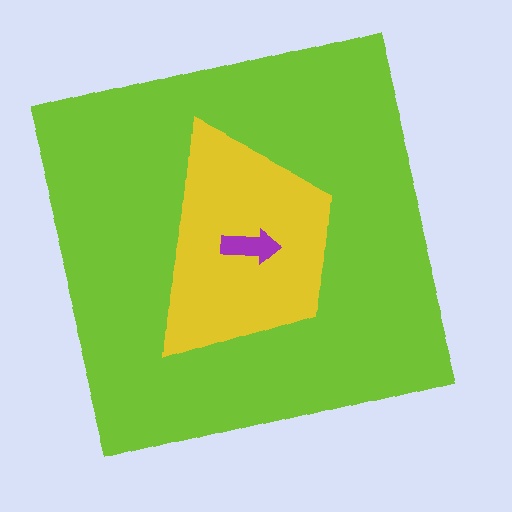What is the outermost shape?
The lime square.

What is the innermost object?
The purple arrow.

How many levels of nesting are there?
3.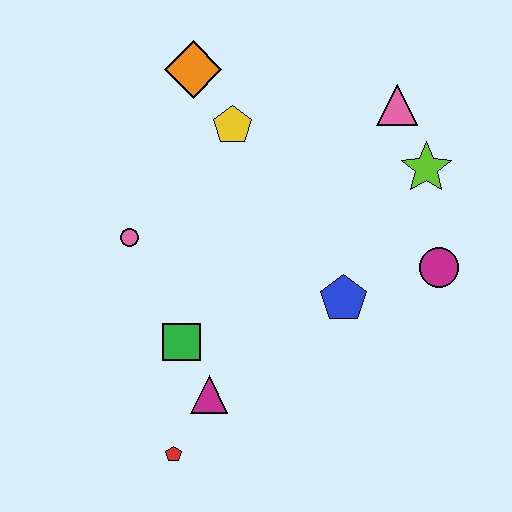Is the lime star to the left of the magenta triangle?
No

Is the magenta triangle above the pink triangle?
No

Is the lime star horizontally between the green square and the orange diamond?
No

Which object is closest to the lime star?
The pink triangle is closest to the lime star.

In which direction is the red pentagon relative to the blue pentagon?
The red pentagon is to the left of the blue pentagon.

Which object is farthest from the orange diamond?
The red pentagon is farthest from the orange diamond.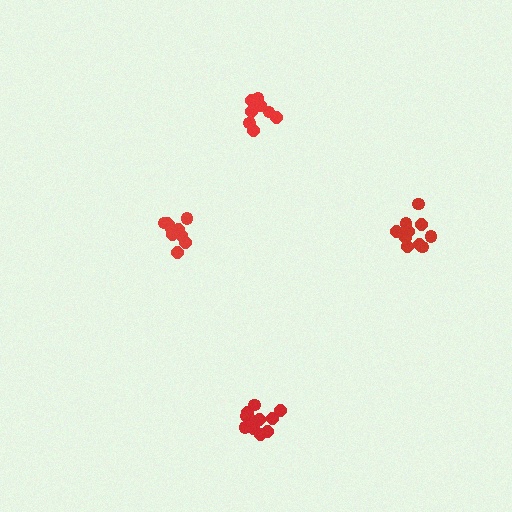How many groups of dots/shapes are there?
There are 4 groups.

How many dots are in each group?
Group 1: 13 dots, Group 2: 9 dots, Group 3: 9 dots, Group 4: 10 dots (41 total).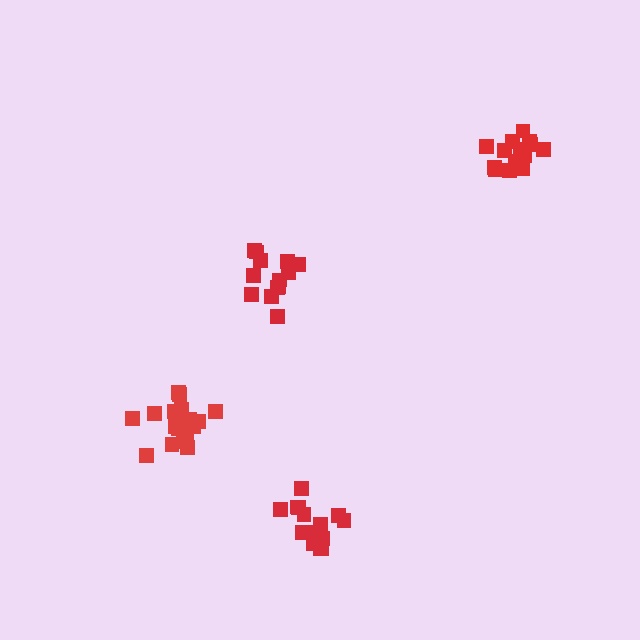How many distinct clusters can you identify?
There are 4 distinct clusters.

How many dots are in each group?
Group 1: 14 dots, Group 2: 14 dots, Group 3: 18 dots, Group 4: 13 dots (59 total).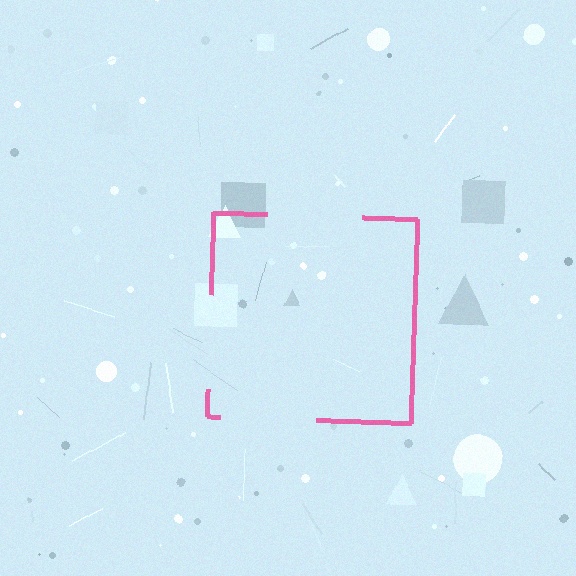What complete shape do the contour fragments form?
The contour fragments form a square.